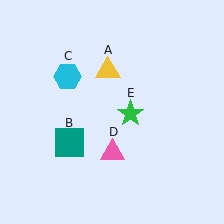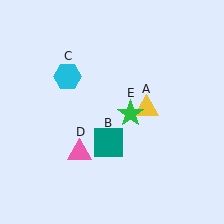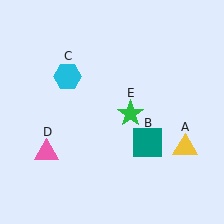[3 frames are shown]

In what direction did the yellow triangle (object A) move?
The yellow triangle (object A) moved down and to the right.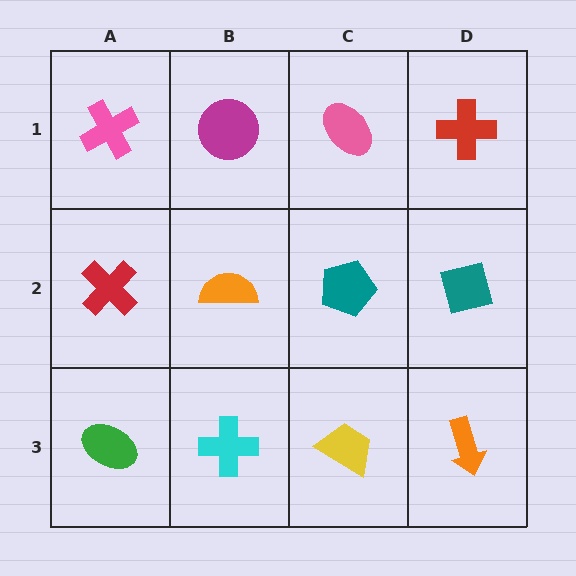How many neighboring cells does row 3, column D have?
2.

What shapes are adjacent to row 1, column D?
A teal square (row 2, column D), a pink ellipse (row 1, column C).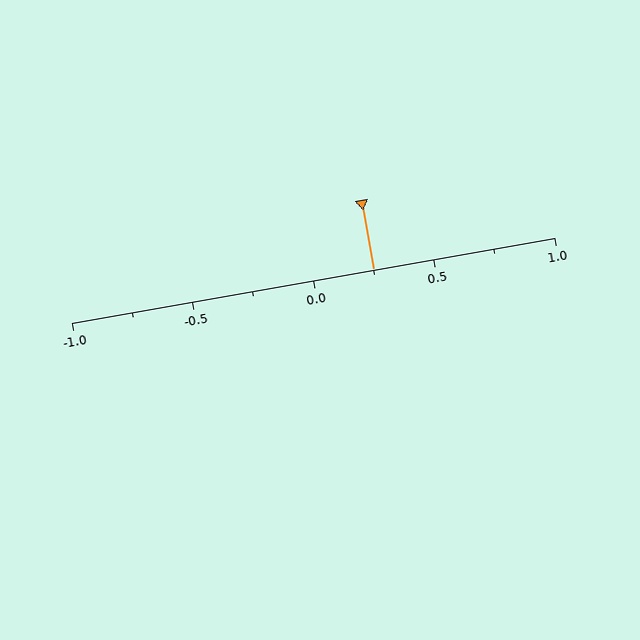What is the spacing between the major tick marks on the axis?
The major ticks are spaced 0.5 apart.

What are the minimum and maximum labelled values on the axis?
The axis runs from -1.0 to 1.0.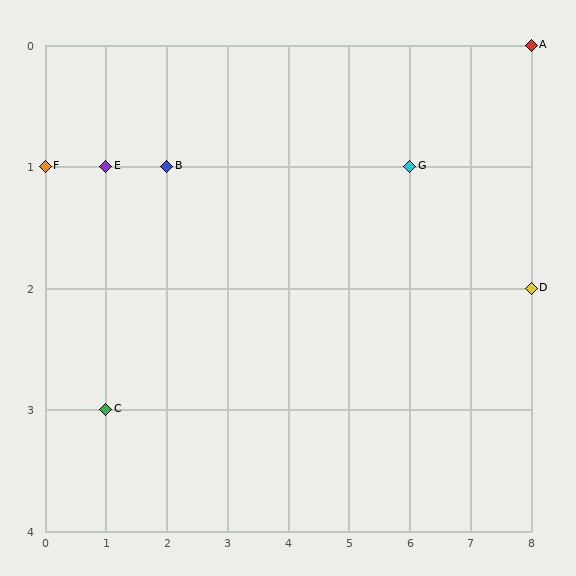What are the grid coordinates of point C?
Point C is at grid coordinates (1, 3).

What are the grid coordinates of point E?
Point E is at grid coordinates (1, 1).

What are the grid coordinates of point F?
Point F is at grid coordinates (0, 1).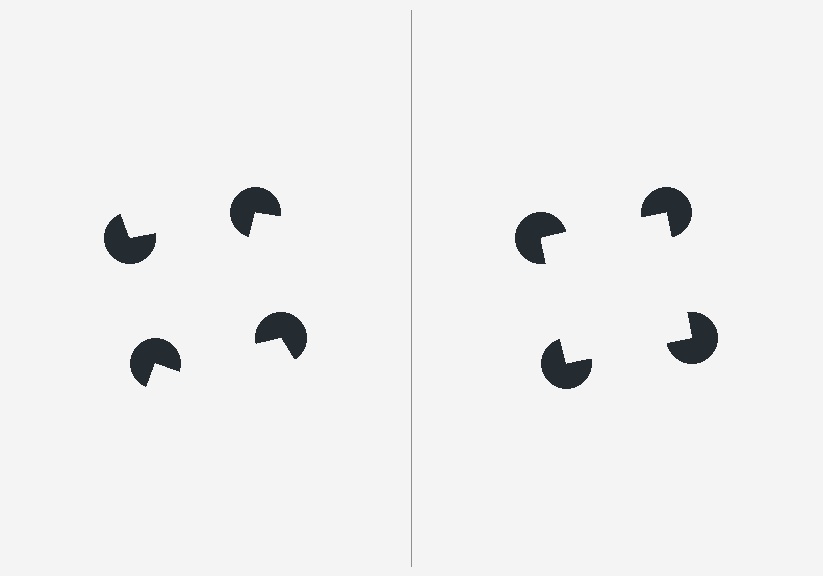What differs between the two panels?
The pac-man discs are positioned identically on both sides; only the wedge orientations differ. On the right they align to a square; on the left they are misaligned.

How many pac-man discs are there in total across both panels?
8 — 4 on each side.